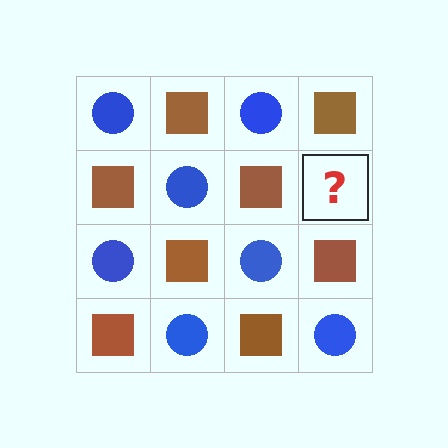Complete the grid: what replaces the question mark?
The question mark should be replaced with a blue circle.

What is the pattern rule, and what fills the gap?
The rule is that it alternates blue circle and brown square in a checkerboard pattern. The gap should be filled with a blue circle.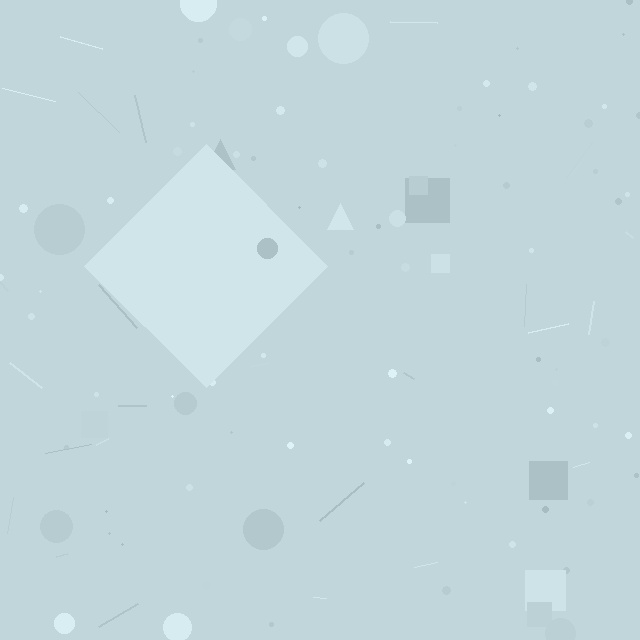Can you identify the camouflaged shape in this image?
The camouflaged shape is a diamond.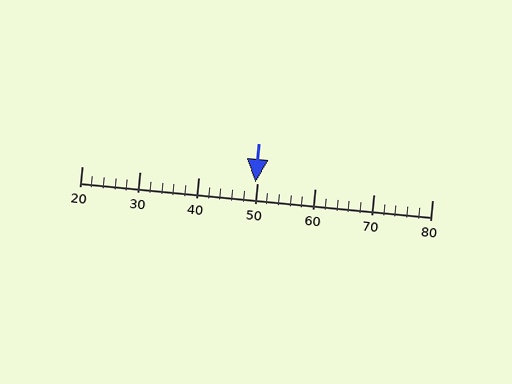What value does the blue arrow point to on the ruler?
The blue arrow points to approximately 50.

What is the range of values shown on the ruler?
The ruler shows values from 20 to 80.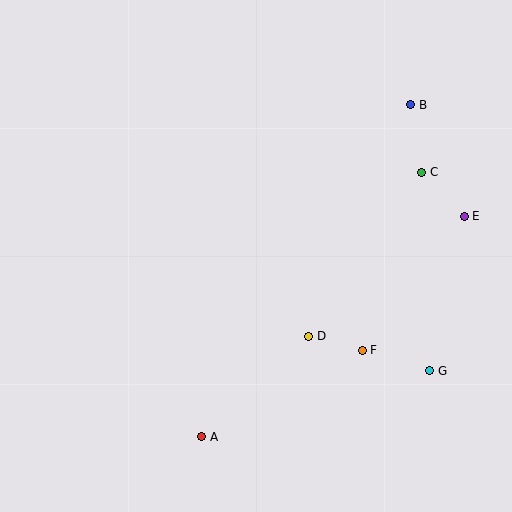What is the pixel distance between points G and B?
The distance between G and B is 266 pixels.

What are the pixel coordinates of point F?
Point F is at (362, 351).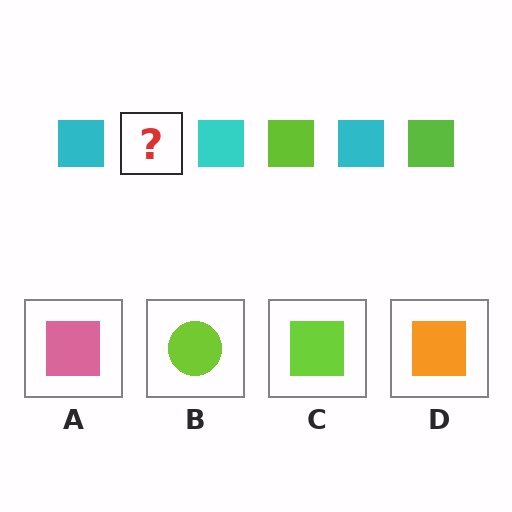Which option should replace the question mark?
Option C.